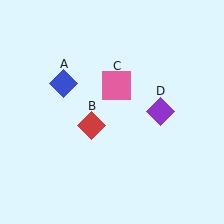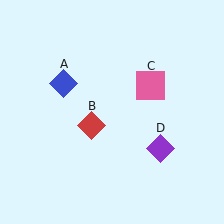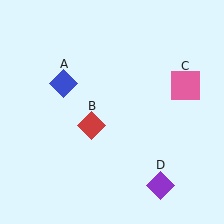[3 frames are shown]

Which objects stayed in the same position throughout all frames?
Blue diamond (object A) and red diamond (object B) remained stationary.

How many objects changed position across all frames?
2 objects changed position: pink square (object C), purple diamond (object D).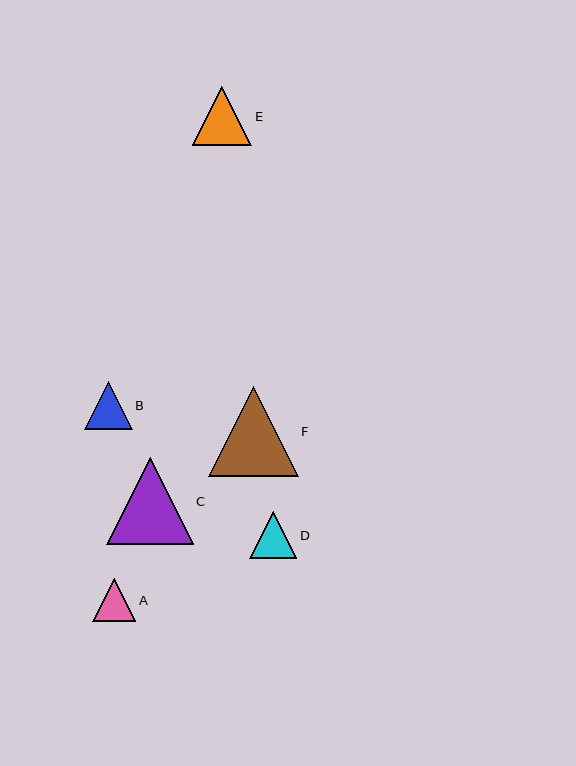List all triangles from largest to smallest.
From largest to smallest: F, C, E, B, D, A.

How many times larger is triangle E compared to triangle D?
Triangle E is approximately 1.3 times the size of triangle D.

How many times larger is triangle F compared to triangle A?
Triangle F is approximately 2.1 times the size of triangle A.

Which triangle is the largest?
Triangle F is the largest with a size of approximately 89 pixels.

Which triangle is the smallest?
Triangle A is the smallest with a size of approximately 43 pixels.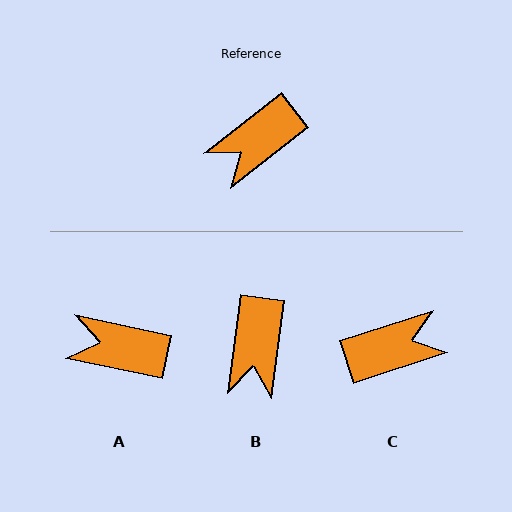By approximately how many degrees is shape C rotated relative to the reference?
Approximately 160 degrees counter-clockwise.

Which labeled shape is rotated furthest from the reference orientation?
C, about 160 degrees away.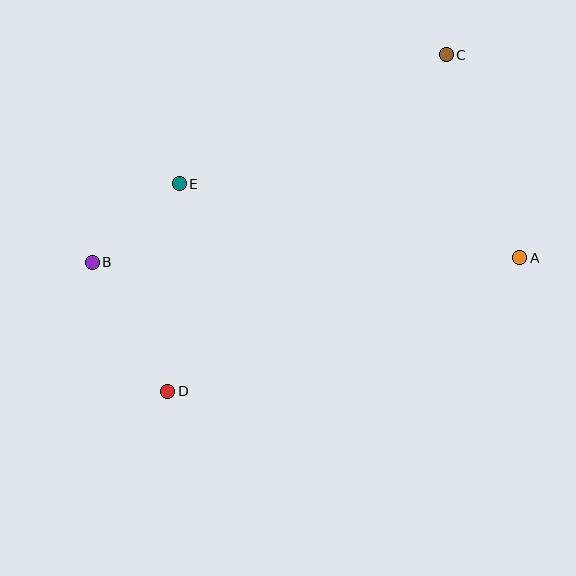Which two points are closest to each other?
Points B and E are closest to each other.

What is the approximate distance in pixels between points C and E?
The distance between C and E is approximately 297 pixels.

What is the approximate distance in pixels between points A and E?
The distance between A and E is approximately 349 pixels.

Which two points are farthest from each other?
Points C and D are farthest from each other.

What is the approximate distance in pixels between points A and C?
The distance between A and C is approximately 216 pixels.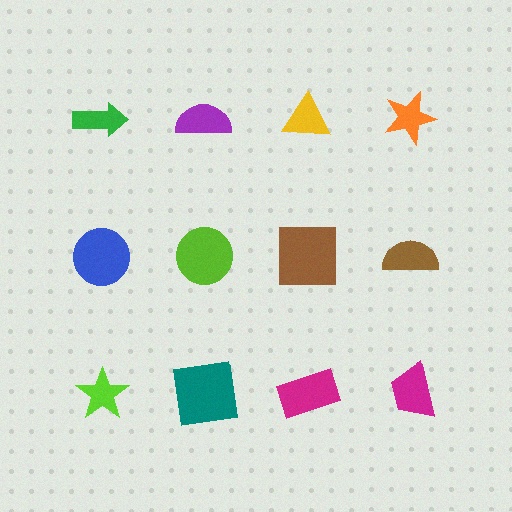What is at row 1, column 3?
A yellow triangle.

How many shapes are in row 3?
4 shapes.